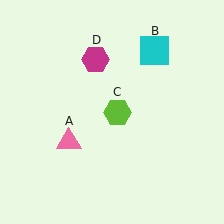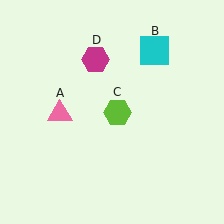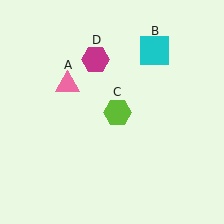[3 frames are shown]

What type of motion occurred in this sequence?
The pink triangle (object A) rotated clockwise around the center of the scene.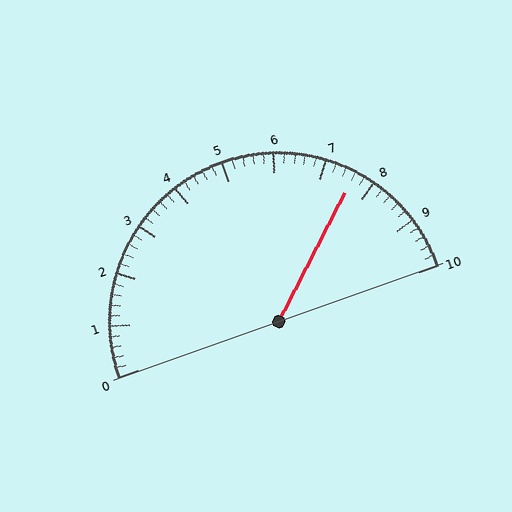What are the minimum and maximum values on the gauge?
The gauge ranges from 0 to 10.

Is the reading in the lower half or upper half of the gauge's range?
The reading is in the upper half of the range (0 to 10).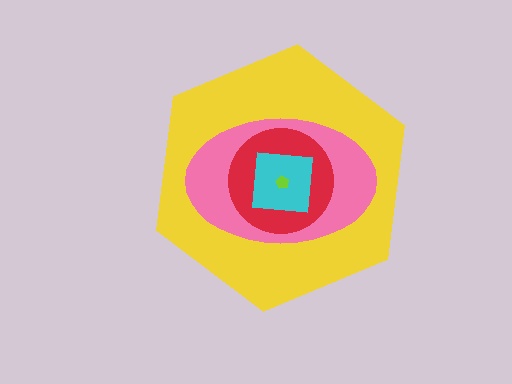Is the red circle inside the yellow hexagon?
Yes.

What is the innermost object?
The lime pentagon.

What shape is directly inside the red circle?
The cyan square.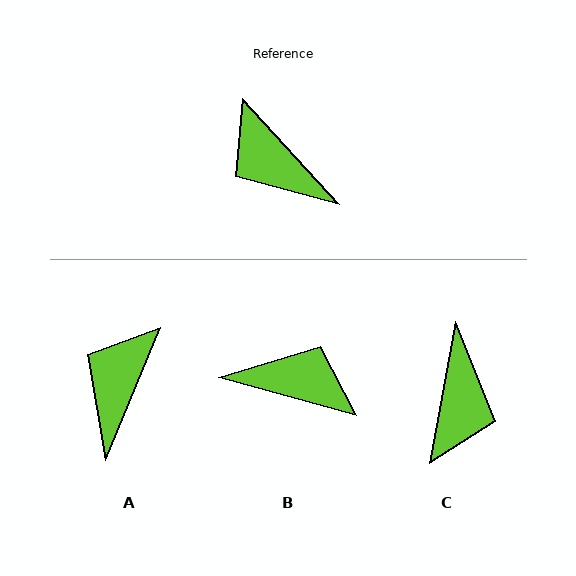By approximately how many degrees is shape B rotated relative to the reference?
Approximately 148 degrees clockwise.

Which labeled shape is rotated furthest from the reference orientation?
B, about 148 degrees away.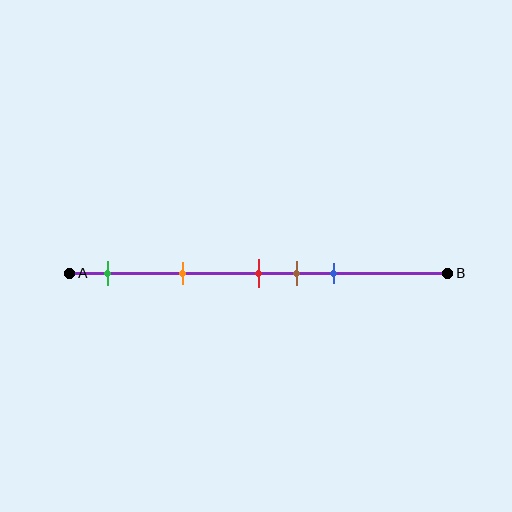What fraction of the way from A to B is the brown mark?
The brown mark is approximately 60% (0.6) of the way from A to B.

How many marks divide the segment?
There are 5 marks dividing the segment.